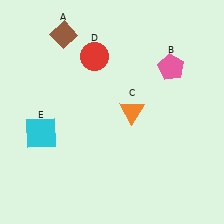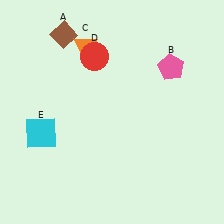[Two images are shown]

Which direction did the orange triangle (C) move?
The orange triangle (C) moved up.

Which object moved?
The orange triangle (C) moved up.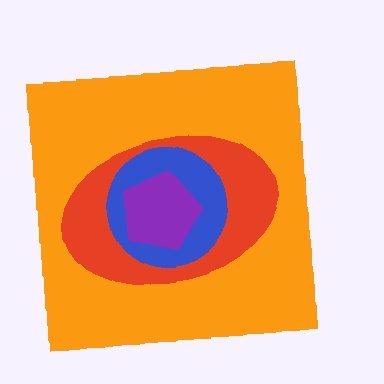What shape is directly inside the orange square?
The red ellipse.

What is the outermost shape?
The orange square.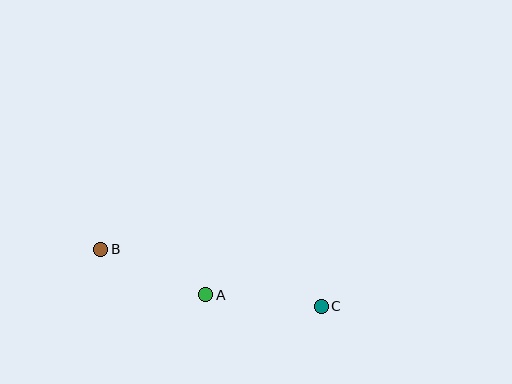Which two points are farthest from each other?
Points B and C are farthest from each other.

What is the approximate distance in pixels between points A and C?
The distance between A and C is approximately 116 pixels.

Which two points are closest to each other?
Points A and B are closest to each other.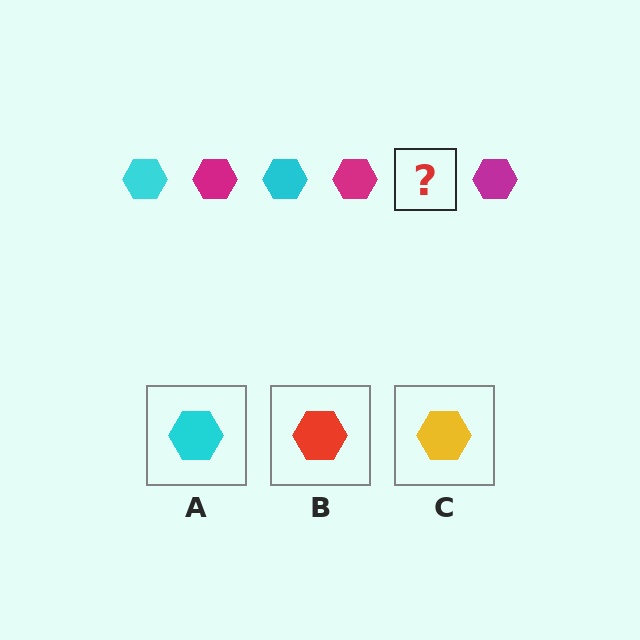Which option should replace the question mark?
Option A.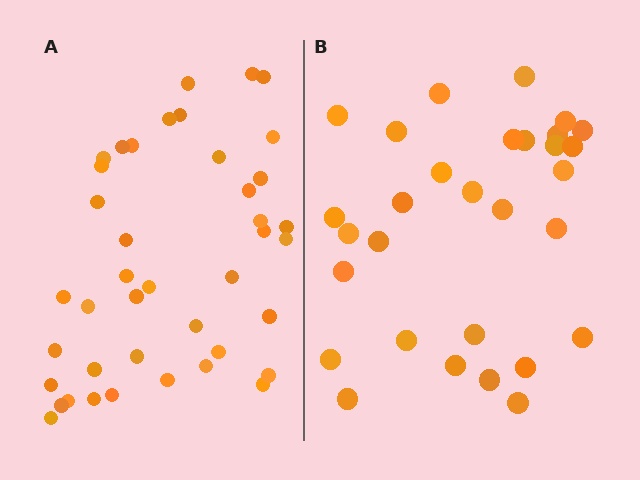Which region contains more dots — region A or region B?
Region A (the left region) has more dots.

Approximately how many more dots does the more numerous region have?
Region A has roughly 12 or so more dots than region B.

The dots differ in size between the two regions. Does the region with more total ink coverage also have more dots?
No. Region B has more total ink coverage because its dots are larger, but region A actually contains more individual dots. Total area can be misleading — the number of items is what matters here.